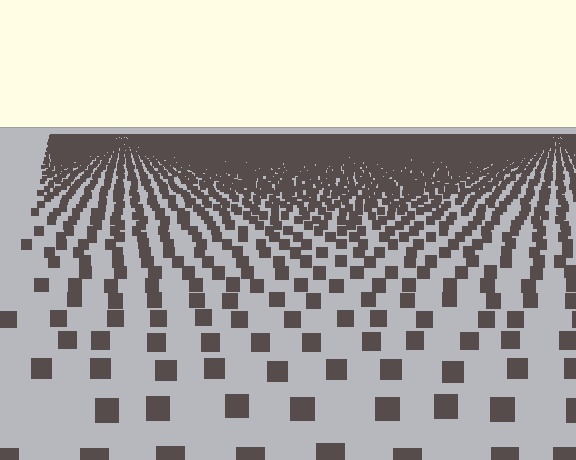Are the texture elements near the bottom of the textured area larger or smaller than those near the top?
Larger. Near the bottom, elements are closer to the viewer and appear at a bigger on-screen size.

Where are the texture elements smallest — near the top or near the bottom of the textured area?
Near the top.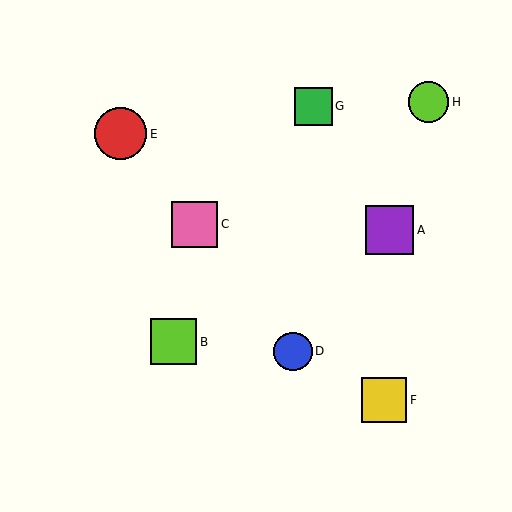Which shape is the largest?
The red circle (labeled E) is the largest.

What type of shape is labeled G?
Shape G is a green square.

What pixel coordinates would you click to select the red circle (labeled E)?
Click at (121, 134) to select the red circle E.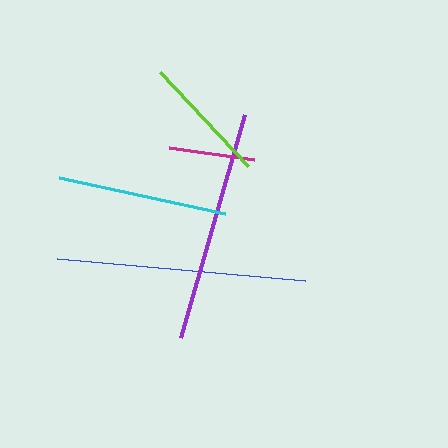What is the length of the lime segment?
The lime segment is approximately 129 pixels long.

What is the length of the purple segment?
The purple segment is approximately 232 pixels long.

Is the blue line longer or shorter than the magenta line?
The blue line is longer than the magenta line.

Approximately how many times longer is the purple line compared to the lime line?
The purple line is approximately 1.8 times the length of the lime line.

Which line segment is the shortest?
The magenta line is the shortest at approximately 85 pixels.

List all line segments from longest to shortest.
From longest to shortest: blue, purple, cyan, lime, magenta.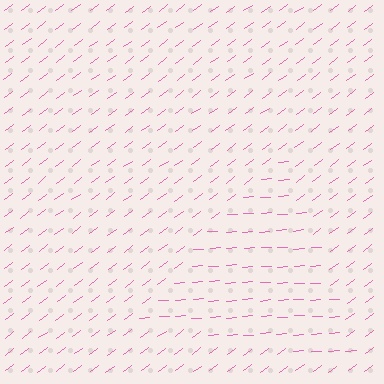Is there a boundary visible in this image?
Yes, there is a texture boundary formed by a change in line orientation.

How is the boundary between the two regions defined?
The boundary is defined purely by a change in line orientation (approximately 33 degrees difference). All lines are the same color and thickness.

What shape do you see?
I see a triangle.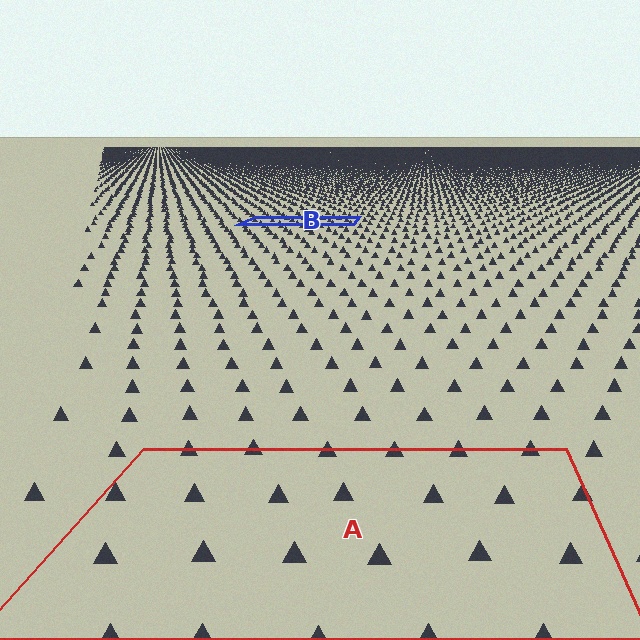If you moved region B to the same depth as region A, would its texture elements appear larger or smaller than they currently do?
They would appear larger. At a closer depth, the same texture elements are projected at a bigger on-screen size.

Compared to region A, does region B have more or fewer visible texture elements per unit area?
Region B has more texture elements per unit area — they are packed more densely because it is farther away.